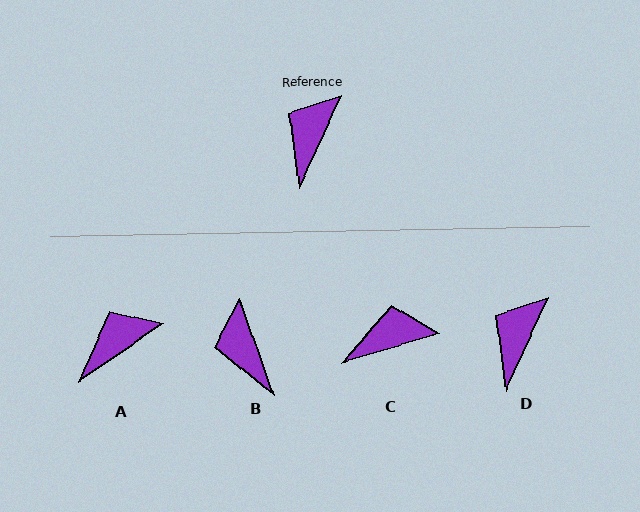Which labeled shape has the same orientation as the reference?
D.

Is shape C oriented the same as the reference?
No, it is off by about 49 degrees.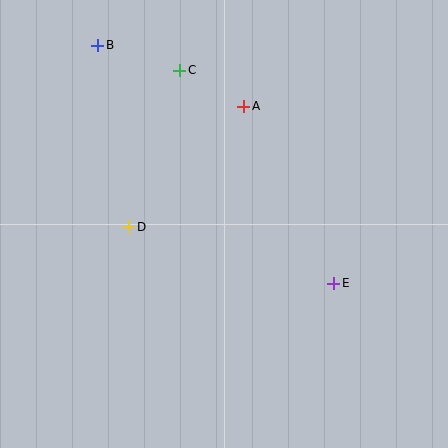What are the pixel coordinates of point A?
Point A is at (244, 106).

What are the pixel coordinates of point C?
Point C is at (179, 70).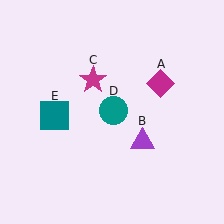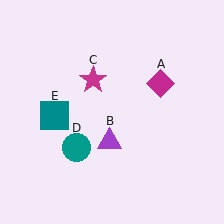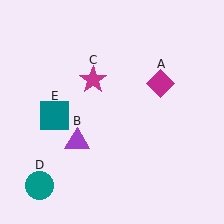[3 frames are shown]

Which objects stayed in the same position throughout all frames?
Magenta diamond (object A) and magenta star (object C) and teal square (object E) remained stationary.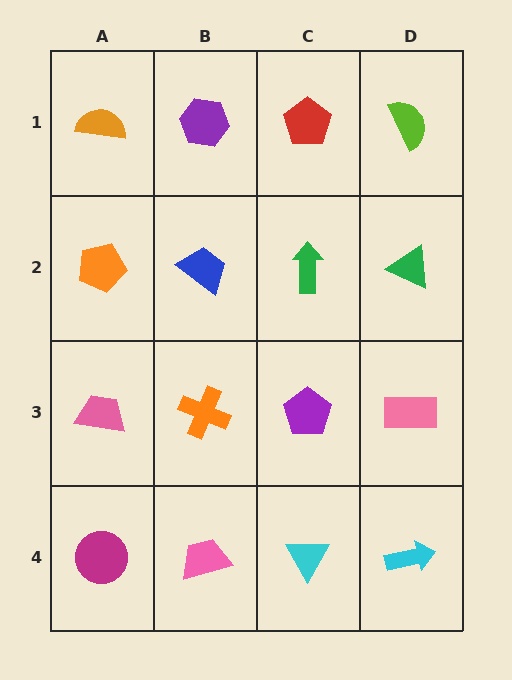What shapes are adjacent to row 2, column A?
An orange semicircle (row 1, column A), a pink trapezoid (row 3, column A), a blue trapezoid (row 2, column B).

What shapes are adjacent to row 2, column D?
A lime semicircle (row 1, column D), a pink rectangle (row 3, column D), a green arrow (row 2, column C).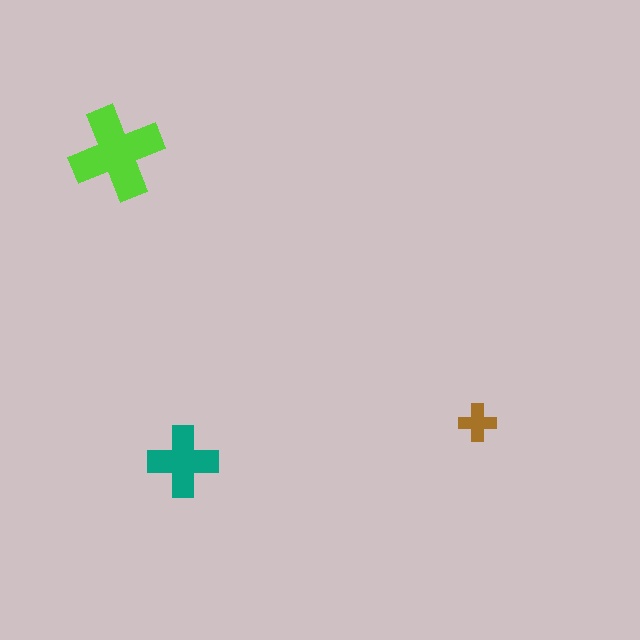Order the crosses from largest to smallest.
the lime one, the teal one, the brown one.